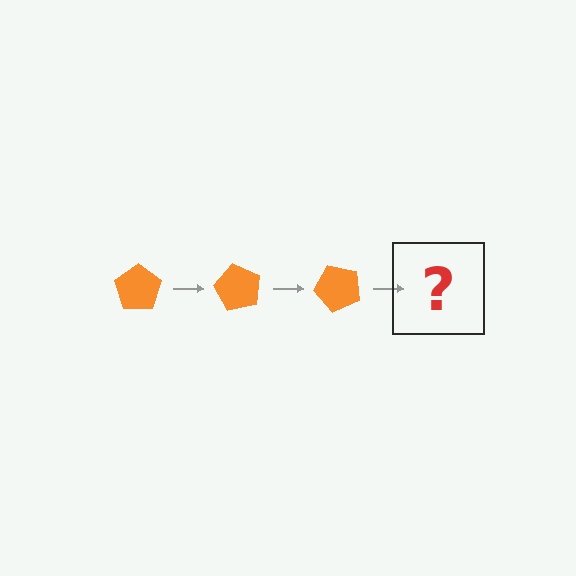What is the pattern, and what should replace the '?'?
The pattern is that the pentagon rotates 60 degrees each step. The '?' should be an orange pentagon rotated 180 degrees.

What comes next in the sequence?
The next element should be an orange pentagon rotated 180 degrees.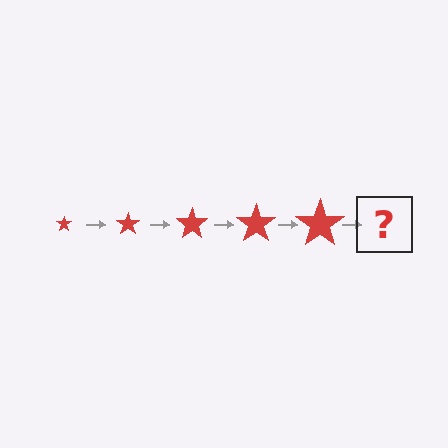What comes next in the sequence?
The next element should be a red star, larger than the previous one.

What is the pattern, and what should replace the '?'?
The pattern is that the star gets progressively larger each step. The '?' should be a red star, larger than the previous one.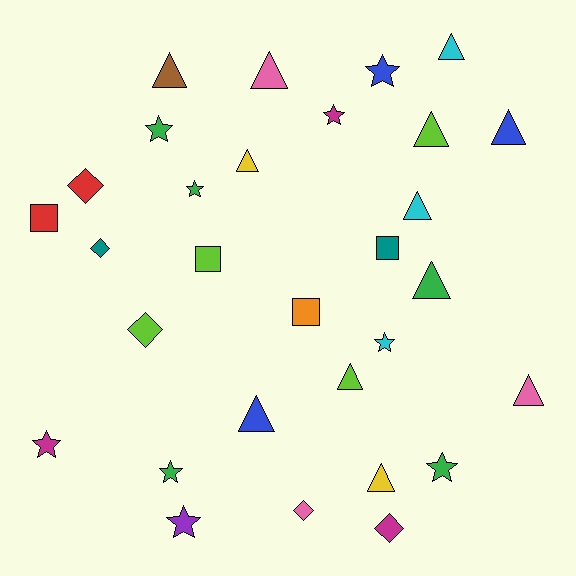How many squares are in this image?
There are 4 squares.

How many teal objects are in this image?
There are 2 teal objects.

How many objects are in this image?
There are 30 objects.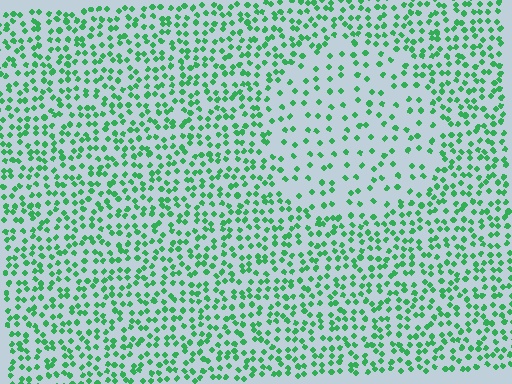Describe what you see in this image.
The image contains small green elements arranged at two different densities. A circle-shaped region is visible where the elements are less densely packed than the surrounding area.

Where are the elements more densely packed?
The elements are more densely packed outside the circle boundary.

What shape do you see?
I see a circle.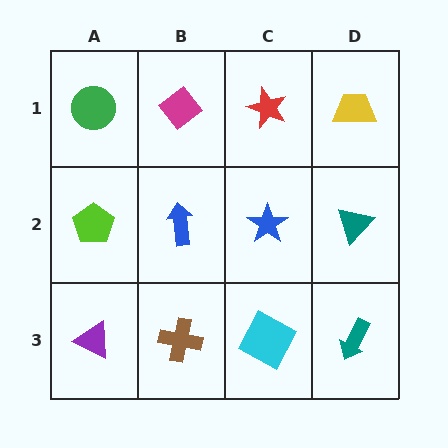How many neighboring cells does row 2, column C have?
4.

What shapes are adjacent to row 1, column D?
A teal triangle (row 2, column D), a red star (row 1, column C).